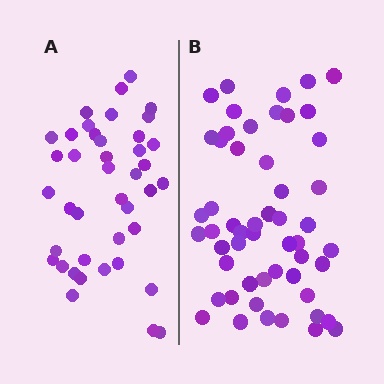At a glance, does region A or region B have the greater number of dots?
Region B (the right region) has more dots.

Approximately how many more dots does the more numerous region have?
Region B has roughly 12 or so more dots than region A.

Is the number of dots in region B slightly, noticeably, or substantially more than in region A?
Region B has noticeably more, but not dramatically so. The ratio is roughly 1.3 to 1.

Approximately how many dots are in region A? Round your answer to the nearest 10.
About 40 dots. (The exact count is 41, which rounds to 40.)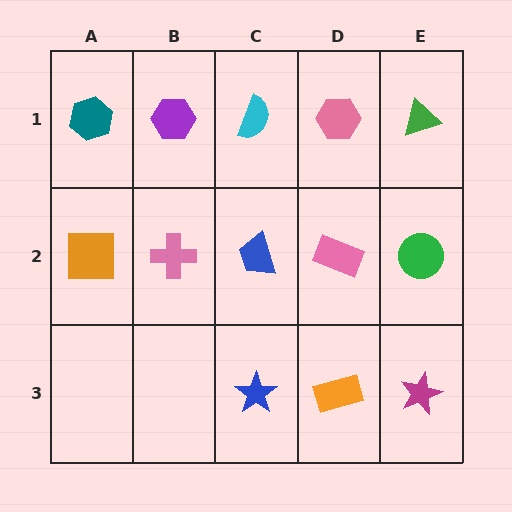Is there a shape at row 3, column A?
No, that cell is empty.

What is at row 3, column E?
A magenta star.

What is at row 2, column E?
A green circle.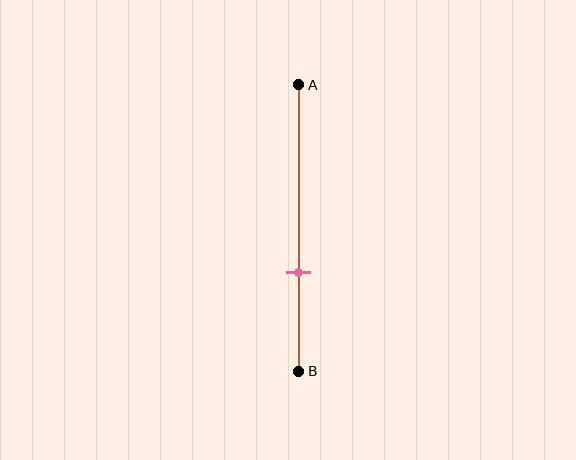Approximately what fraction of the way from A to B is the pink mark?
The pink mark is approximately 65% of the way from A to B.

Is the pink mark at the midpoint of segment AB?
No, the mark is at about 65% from A, not at the 50% midpoint.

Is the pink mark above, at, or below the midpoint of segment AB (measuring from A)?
The pink mark is below the midpoint of segment AB.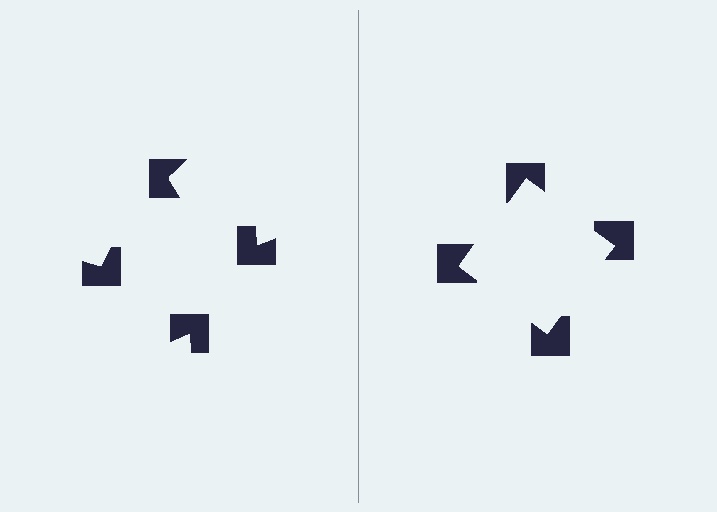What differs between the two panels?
The notched squares are positioned identically on both sides; only the wedge orientations differ. On the right they align to a square; on the left they are misaligned.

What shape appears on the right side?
An illusory square.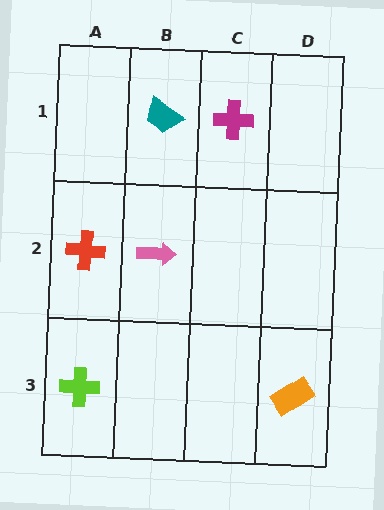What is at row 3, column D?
An orange rectangle.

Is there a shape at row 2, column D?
No, that cell is empty.